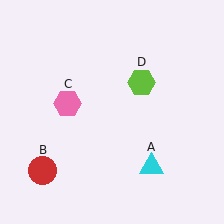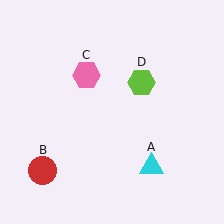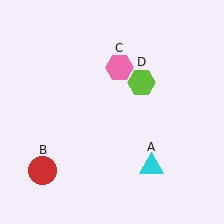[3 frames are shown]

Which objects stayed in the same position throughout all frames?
Cyan triangle (object A) and red circle (object B) and lime hexagon (object D) remained stationary.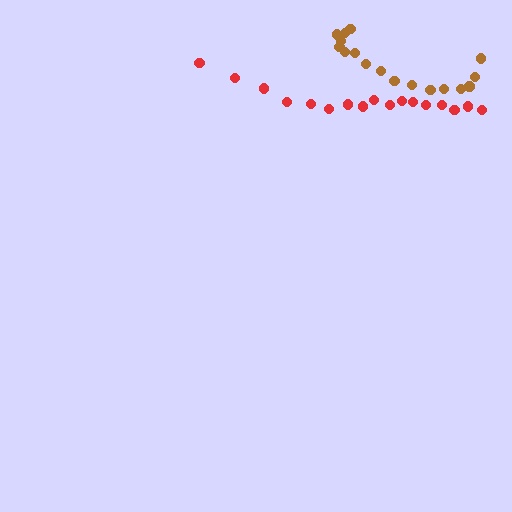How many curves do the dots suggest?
There are 2 distinct paths.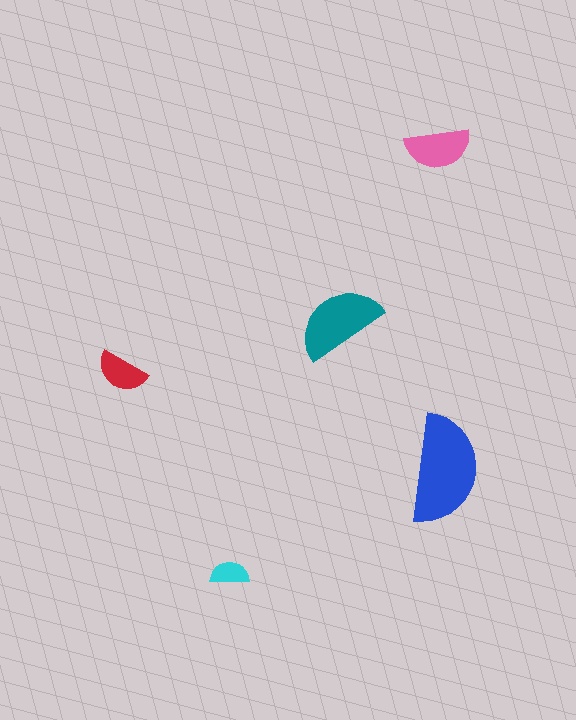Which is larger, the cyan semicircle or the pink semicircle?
The pink one.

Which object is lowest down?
The cyan semicircle is bottommost.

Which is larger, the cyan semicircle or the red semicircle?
The red one.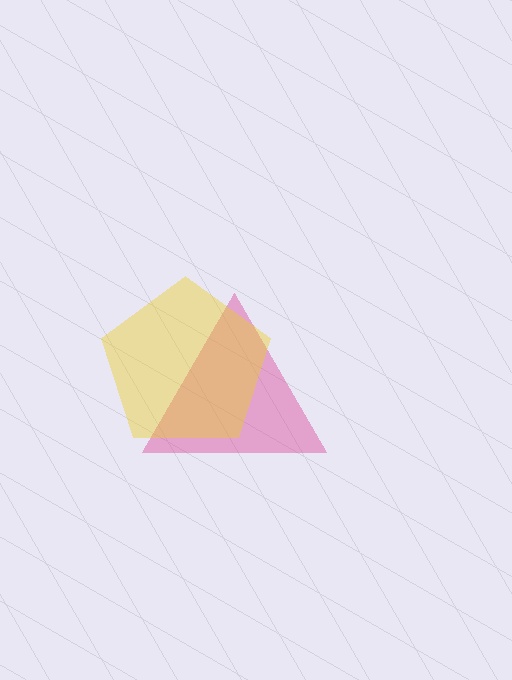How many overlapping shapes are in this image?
There are 2 overlapping shapes in the image.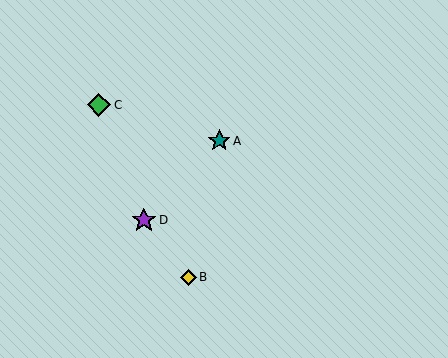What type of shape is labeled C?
Shape C is a green diamond.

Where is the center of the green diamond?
The center of the green diamond is at (99, 105).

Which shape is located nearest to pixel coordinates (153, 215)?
The purple star (labeled D) at (144, 220) is nearest to that location.